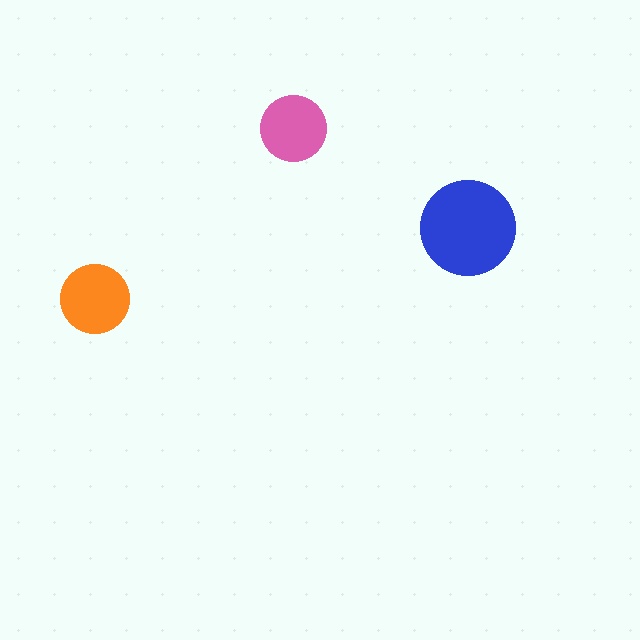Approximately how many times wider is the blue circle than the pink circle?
About 1.5 times wider.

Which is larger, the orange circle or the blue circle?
The blue one.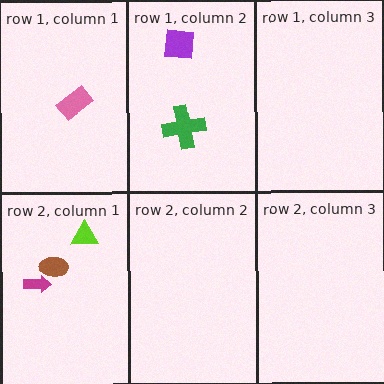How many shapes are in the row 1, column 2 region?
2.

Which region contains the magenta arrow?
The row 2, column 1 region.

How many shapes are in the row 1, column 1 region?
1.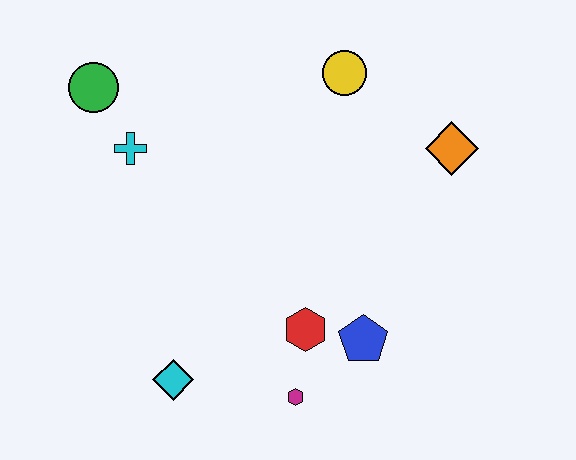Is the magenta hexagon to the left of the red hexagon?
Yes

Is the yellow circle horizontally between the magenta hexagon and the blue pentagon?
Yes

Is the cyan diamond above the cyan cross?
No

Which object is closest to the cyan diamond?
The magenta hexagon is closest to the cyan diamond.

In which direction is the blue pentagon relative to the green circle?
The blue pentagon is to the right of the green circle.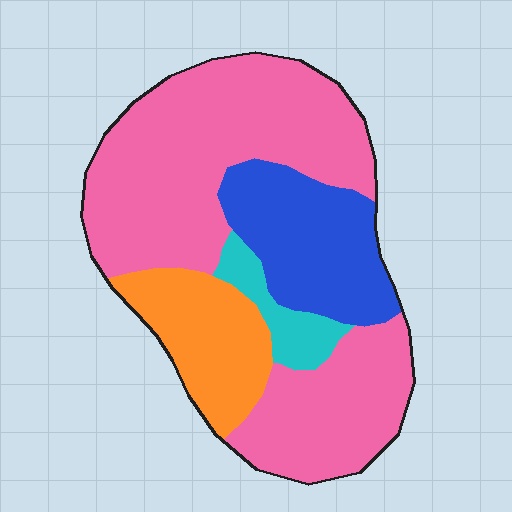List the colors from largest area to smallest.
From largest to smallest: pink, blue, orange, cyan.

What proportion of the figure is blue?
Blue covers 19% of the figure.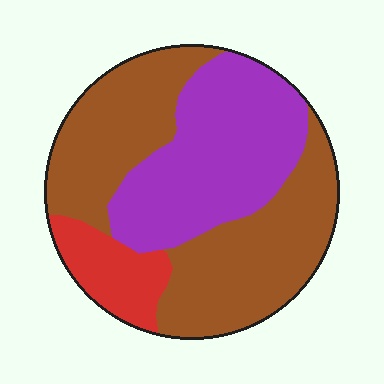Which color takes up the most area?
Brown, at roughly 55%.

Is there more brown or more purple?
Brown.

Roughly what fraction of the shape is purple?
Purple covers about 35% of the shape.